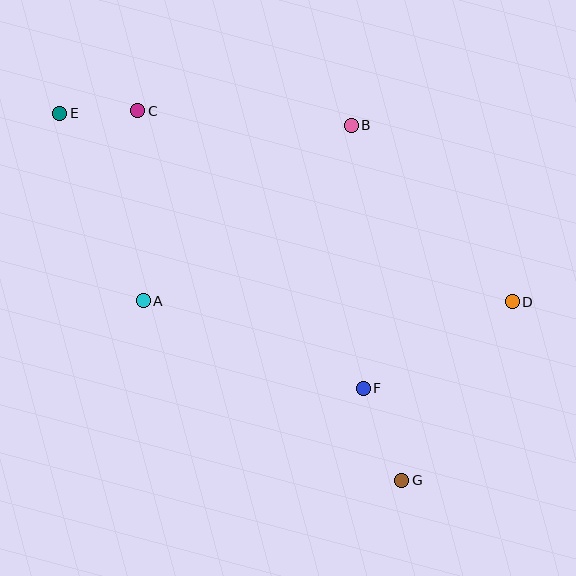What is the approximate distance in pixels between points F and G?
The distance between F and G is approximately 100 pixels.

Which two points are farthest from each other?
Points E and G are farthest from each other.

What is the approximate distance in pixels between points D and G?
The distance between D and G is approximately 210 pixels.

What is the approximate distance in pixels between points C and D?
The distance between C and D is approximately 420 pixels.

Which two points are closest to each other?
Points C and E are closest to each other.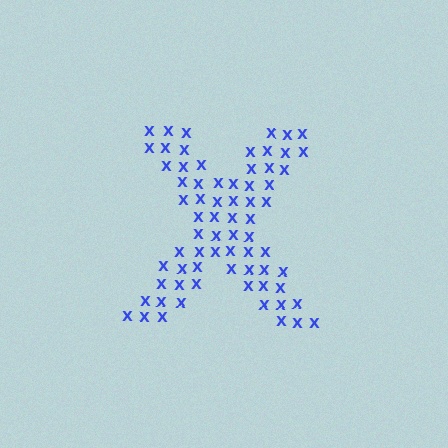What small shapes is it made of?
It is made of small letter X's.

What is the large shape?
The large shape is the letter X.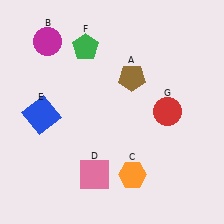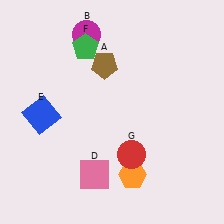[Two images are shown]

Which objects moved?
The objects that moved are: the brown pentagon (A), the magenta circle (B), the red circle (G).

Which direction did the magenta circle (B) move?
The magenta circle (B) moved right.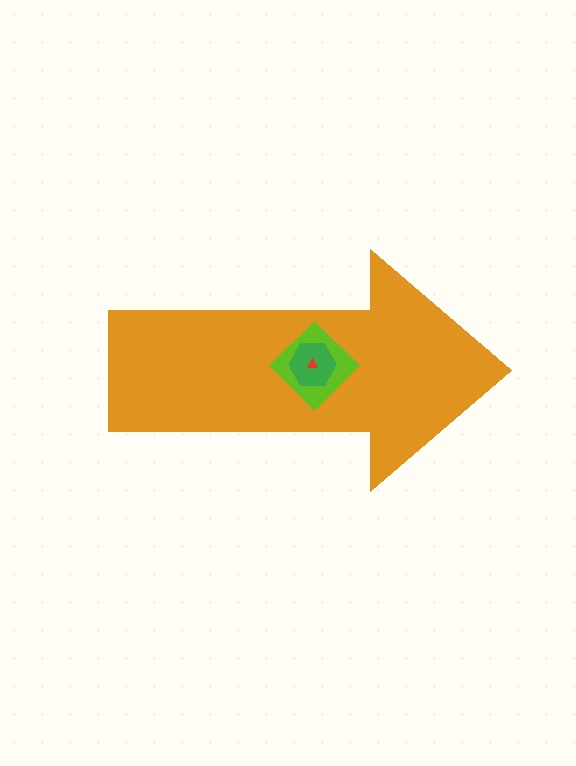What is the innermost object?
The red triangle.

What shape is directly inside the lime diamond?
The green hexagon.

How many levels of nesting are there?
4.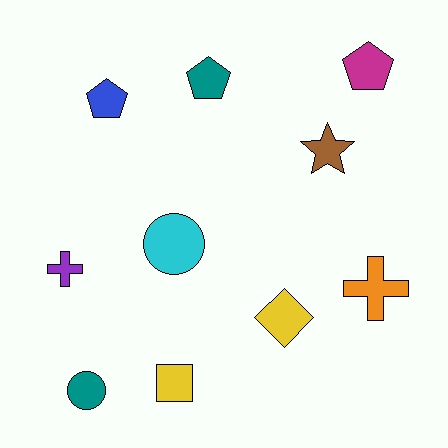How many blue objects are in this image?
There is 1 blue object.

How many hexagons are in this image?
There are no hexagons.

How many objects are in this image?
There are 10 objects.